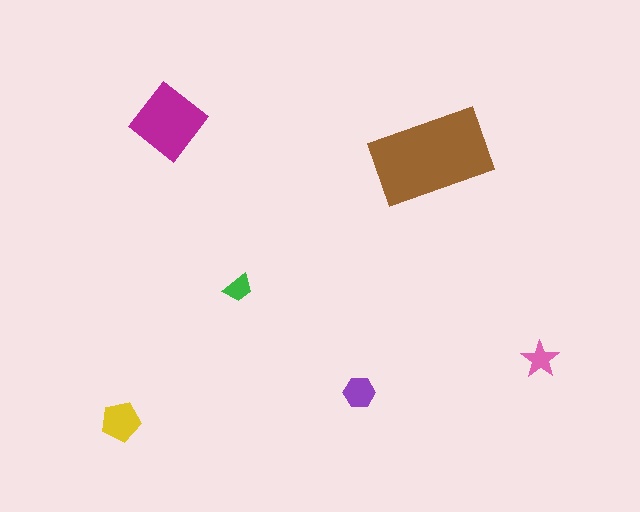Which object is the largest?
The brown rectangle.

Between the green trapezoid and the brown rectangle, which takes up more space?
The brown rectangle.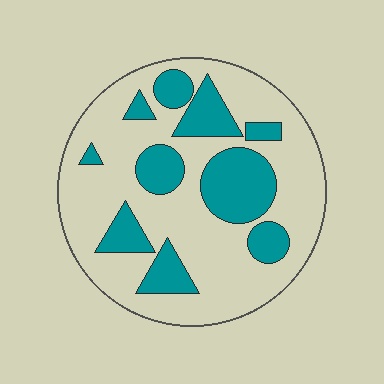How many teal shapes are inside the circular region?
10.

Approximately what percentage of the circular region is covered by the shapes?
Approximately 30%.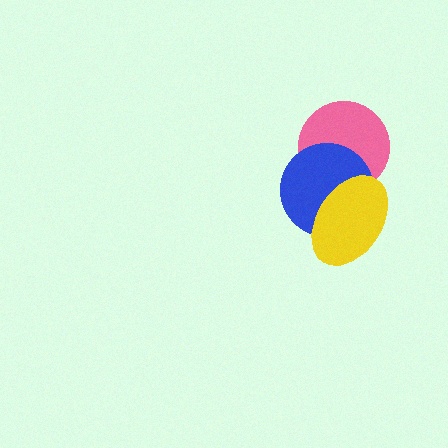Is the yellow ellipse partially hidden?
No, no other shape covers it.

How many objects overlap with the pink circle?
2 objects overlap with the pink circle.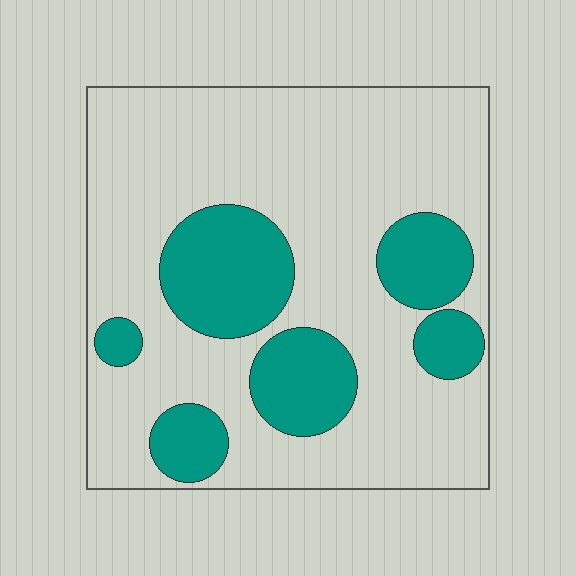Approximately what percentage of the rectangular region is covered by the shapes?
Approximately 25%.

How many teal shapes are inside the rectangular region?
6.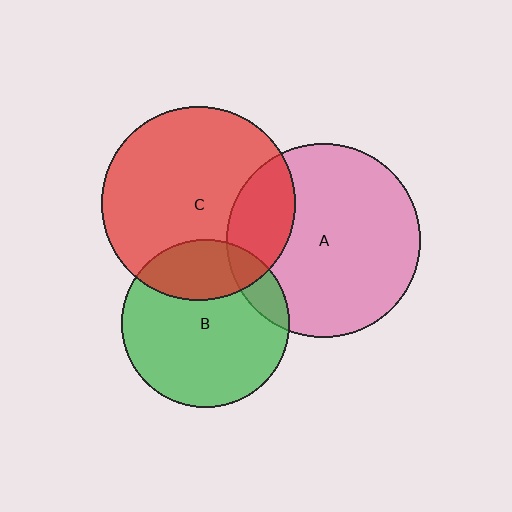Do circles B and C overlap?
Yes.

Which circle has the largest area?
Circle C (red).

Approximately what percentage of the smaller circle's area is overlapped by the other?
Approximately 25%.